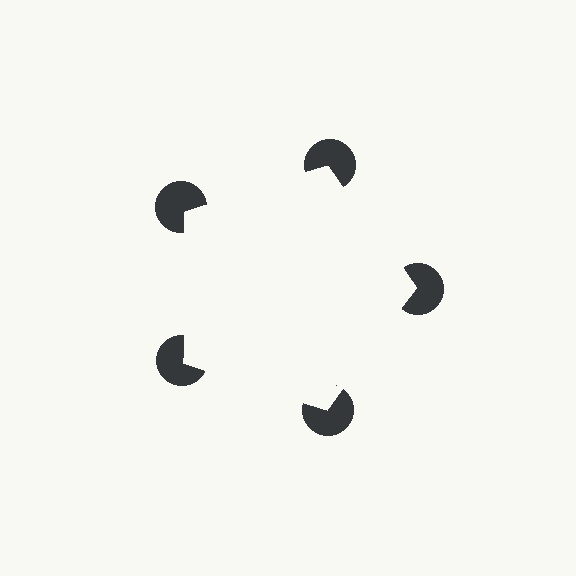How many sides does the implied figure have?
5 sides.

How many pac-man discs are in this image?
There are 5 — one at each vertex of the illusory pentagon.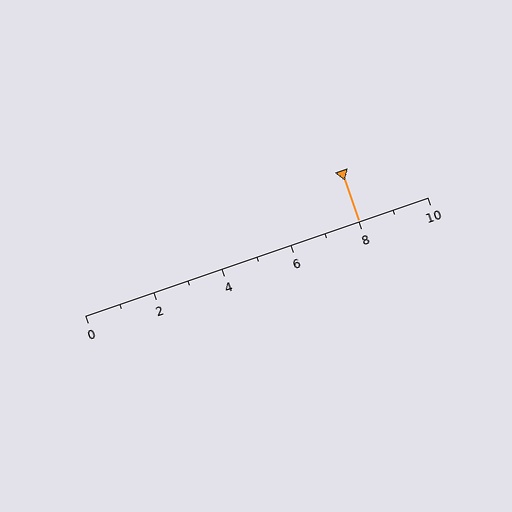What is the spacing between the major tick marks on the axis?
The major ticks are spaced 2 apart.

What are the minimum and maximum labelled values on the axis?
The axis runs from 0 to 10.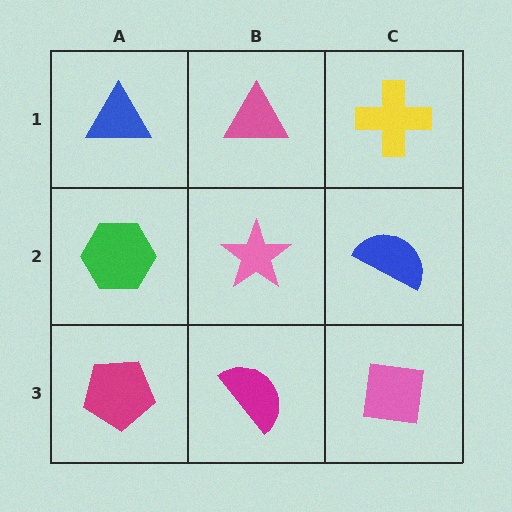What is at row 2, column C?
A blue semicircle.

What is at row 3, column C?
A pink square.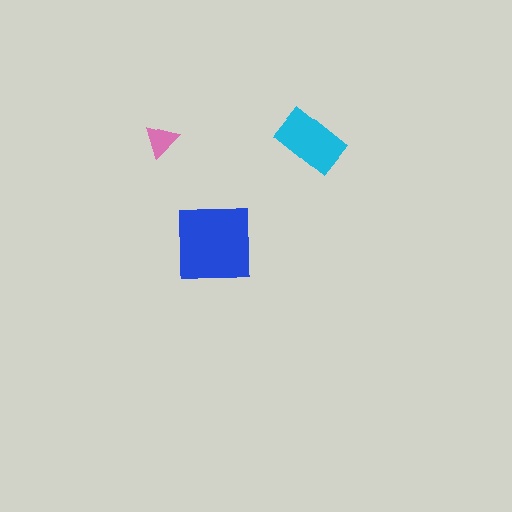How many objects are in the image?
There are 3 objects in the image.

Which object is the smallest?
The pink triangle.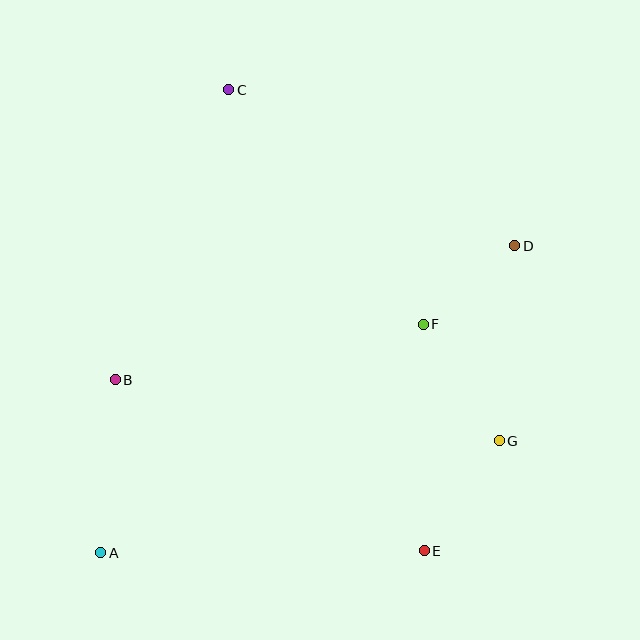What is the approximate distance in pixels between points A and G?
The distance between A and G is approximately 414 pixels.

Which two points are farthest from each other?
Points A and D are farthest from each other.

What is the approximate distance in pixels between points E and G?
The distance between E and G is approximately 133 pixels.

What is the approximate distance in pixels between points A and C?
The distance between A and C is approximately 481 pixels.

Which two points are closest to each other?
Points D and F are closest to each other.